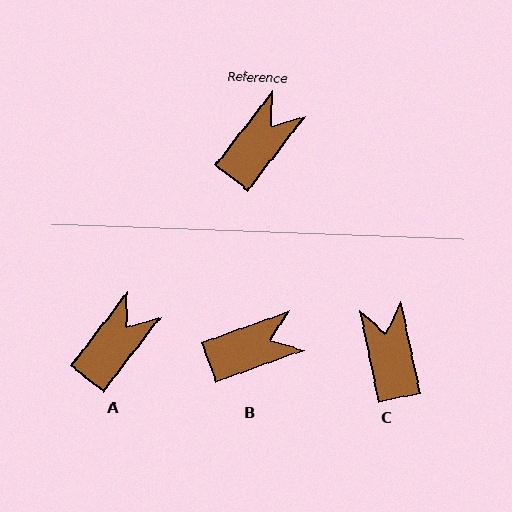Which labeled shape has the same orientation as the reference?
A.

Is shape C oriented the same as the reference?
No, it is off by about 49 degrees.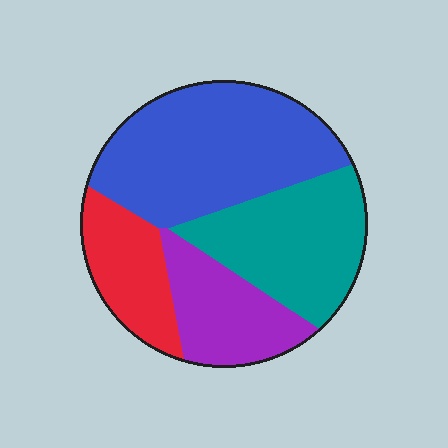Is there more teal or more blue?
Blue.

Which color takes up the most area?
Blue, at roughly 40%.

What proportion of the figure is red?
Red takes up about one sixth (1/6) of the figure.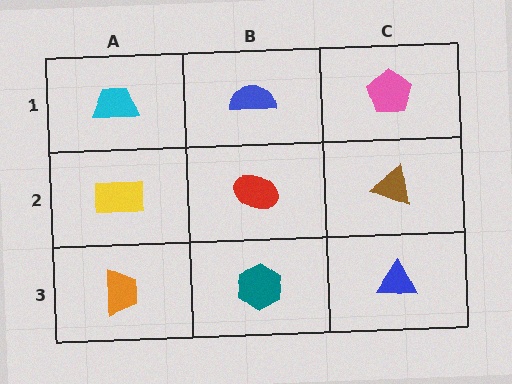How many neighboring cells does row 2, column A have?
3.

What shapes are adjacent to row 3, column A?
A yellow rectangle (row 2, column A), a teal hexagon (row 3, column B).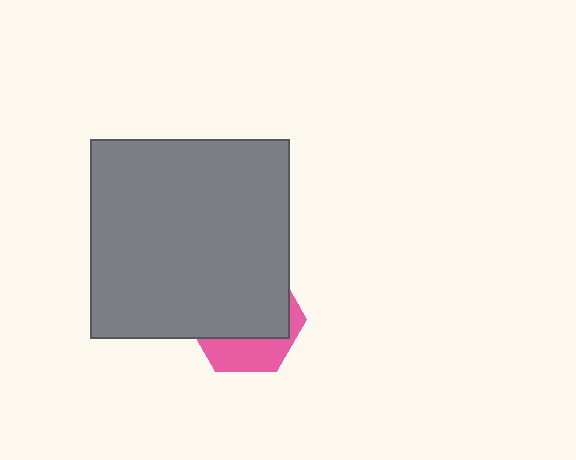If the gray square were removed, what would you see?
You would see the complete pink hexagon.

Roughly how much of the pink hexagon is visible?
A small part of it is visible (roughly 32%).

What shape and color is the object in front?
The object in front is a gray square.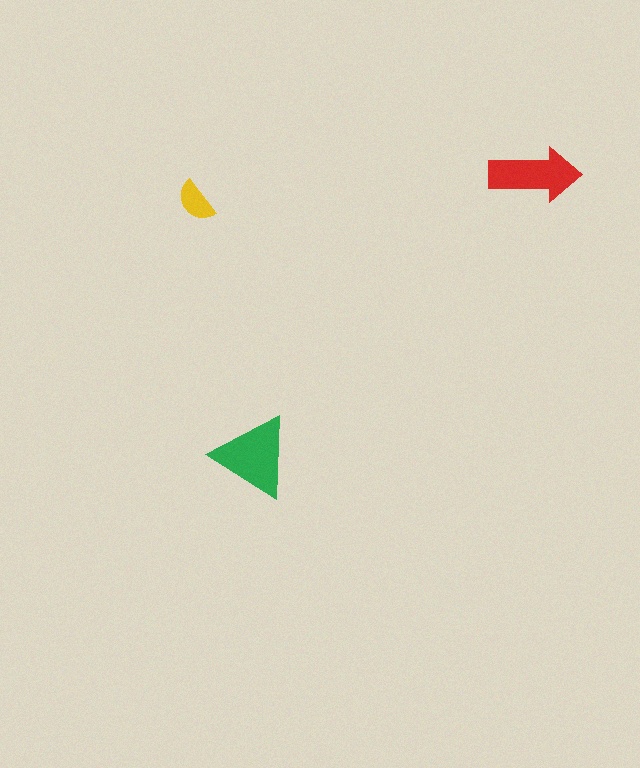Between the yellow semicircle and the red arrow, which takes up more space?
The red arrow.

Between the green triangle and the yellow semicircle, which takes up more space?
The green triangle.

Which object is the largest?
The green triangle.